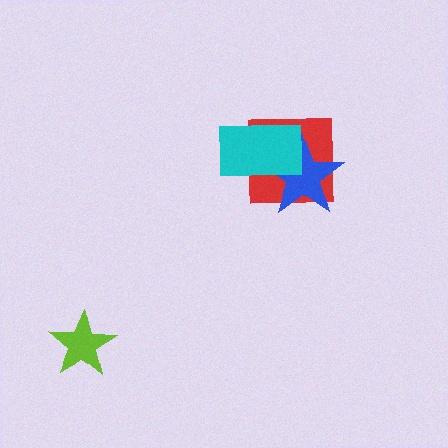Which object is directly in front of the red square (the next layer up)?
The blue star is directly in front of the red square.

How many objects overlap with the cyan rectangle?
2 objects overlap with the cyan rectangle.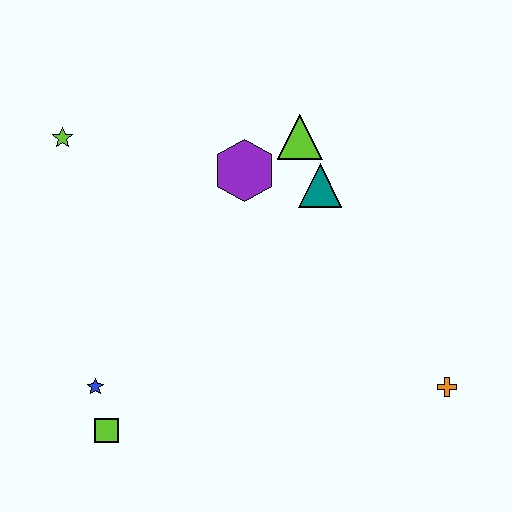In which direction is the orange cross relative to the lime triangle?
The orange cross is below the lime triangle.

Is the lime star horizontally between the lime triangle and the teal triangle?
No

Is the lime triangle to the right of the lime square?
Yes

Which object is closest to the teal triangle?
The lime triangle is closest to the teal triangle.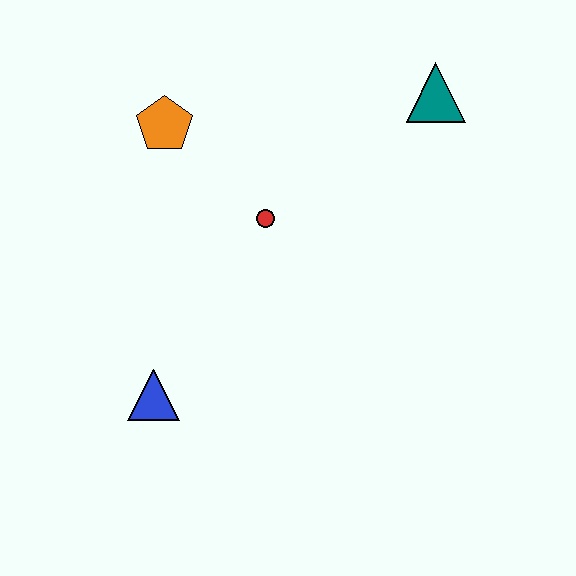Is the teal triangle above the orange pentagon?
Yes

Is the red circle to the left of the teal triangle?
Yes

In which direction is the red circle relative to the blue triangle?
The red circle is above the blue triangle.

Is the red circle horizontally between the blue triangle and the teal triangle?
Yes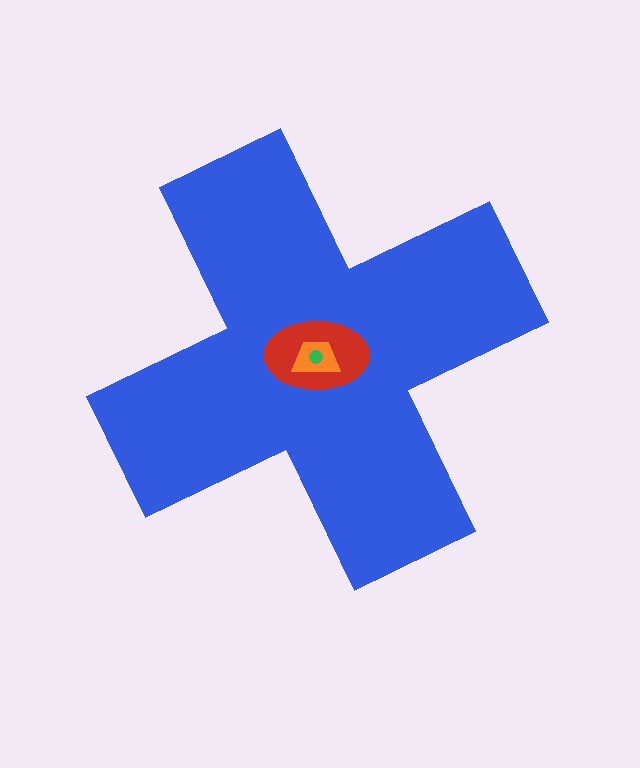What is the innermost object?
The green circle.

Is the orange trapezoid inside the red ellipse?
Yes.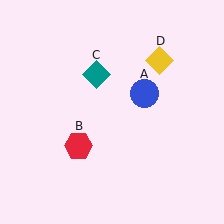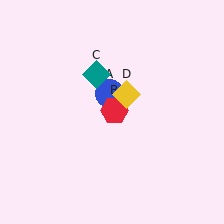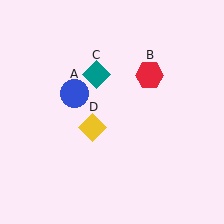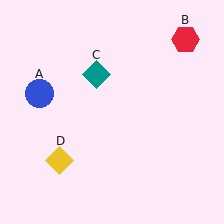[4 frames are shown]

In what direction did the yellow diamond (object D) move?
The yellow diamond (object D) moved down and to the left.